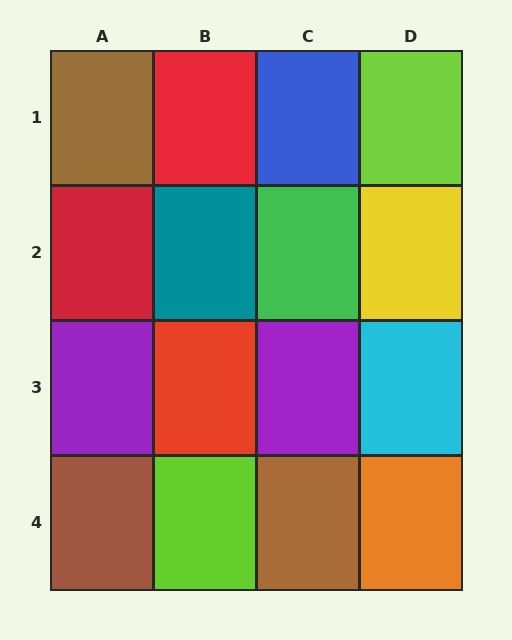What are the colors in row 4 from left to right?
Brown, lime, brown, orange.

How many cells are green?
1 cell is green.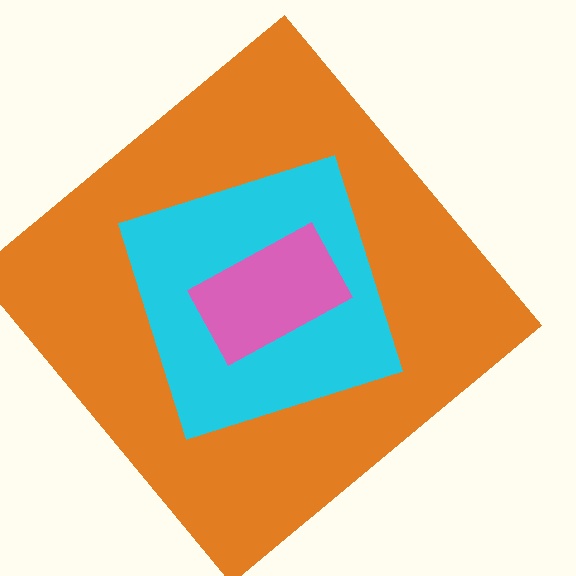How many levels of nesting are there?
3.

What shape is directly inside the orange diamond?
The cyan diamond.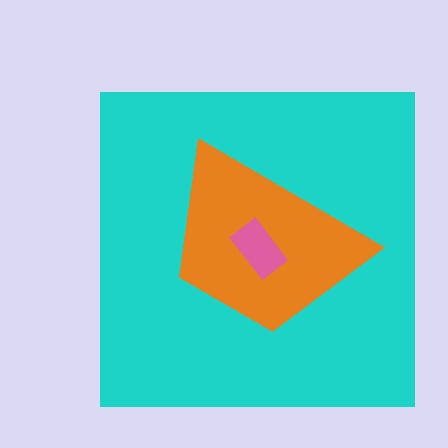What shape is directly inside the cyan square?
The orange trapezoid.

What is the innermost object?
The pink rectangle.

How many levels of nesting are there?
3.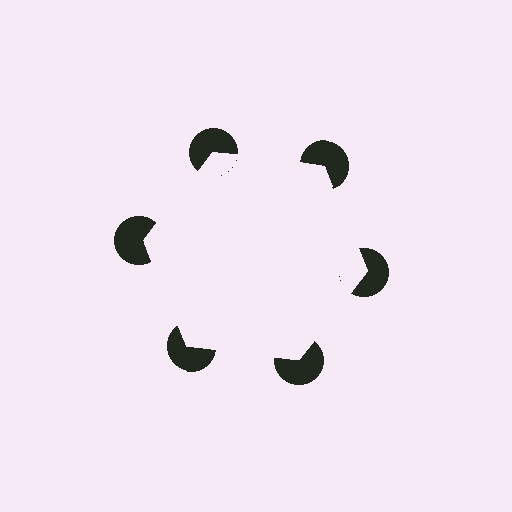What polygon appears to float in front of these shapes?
An illusory hexagon — its edges are inferred from the aligned wedge cuts in the pac-man discs, not physically drawn.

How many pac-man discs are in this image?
There are 6 — one at each vertex of the illusory hexagon.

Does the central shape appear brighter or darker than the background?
It typically appears slightly brighter than the background, even though no actual brightness change is drawn.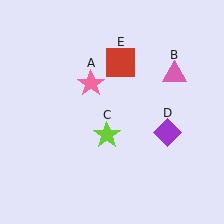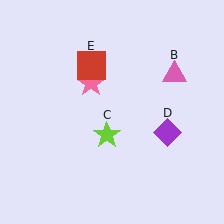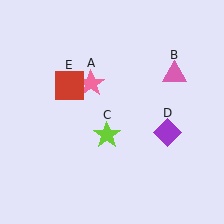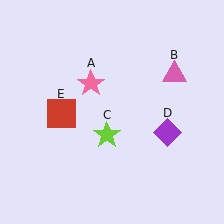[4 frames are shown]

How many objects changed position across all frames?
1 object changed position: red square (object E).